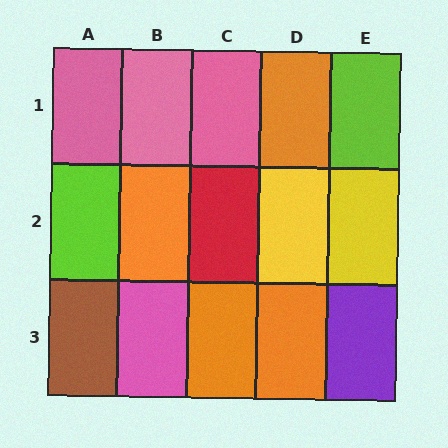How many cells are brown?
1 cell is brown.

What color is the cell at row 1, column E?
Lime.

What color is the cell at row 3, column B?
Pink.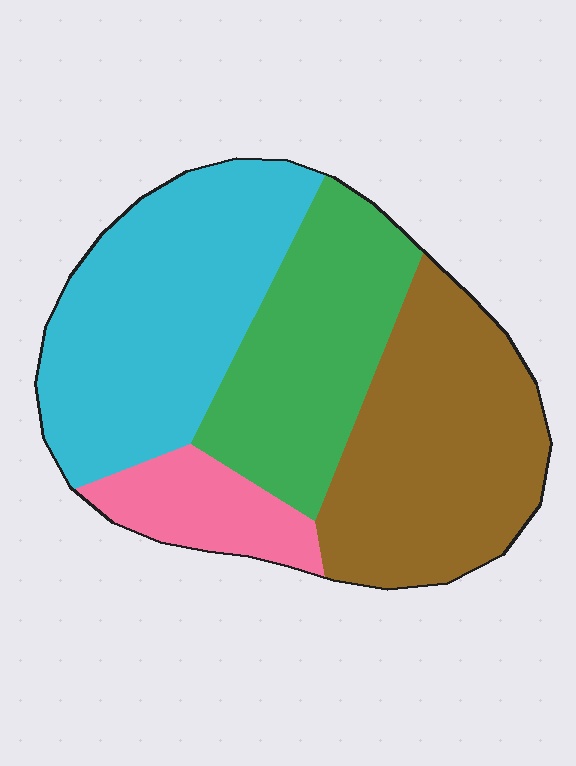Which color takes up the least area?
Pink, at roughly 10%.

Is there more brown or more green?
Brown.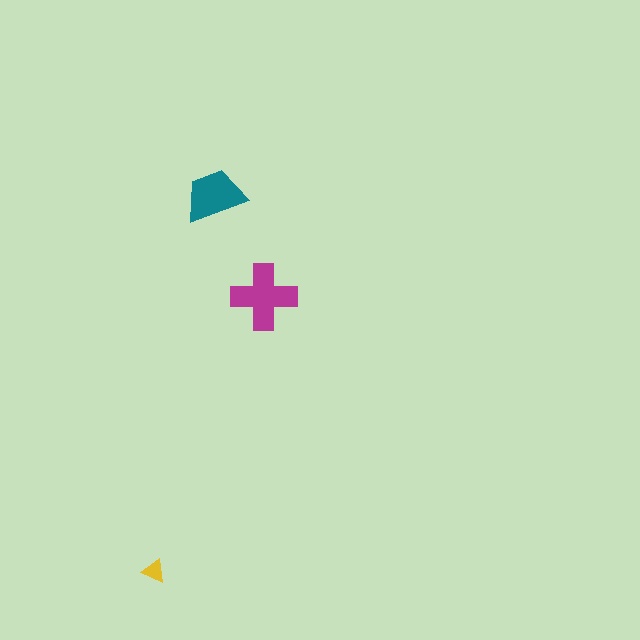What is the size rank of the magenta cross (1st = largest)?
1st.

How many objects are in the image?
There are 3 objects in the image.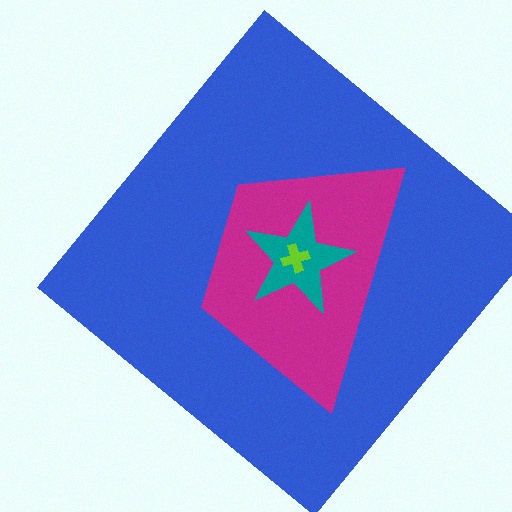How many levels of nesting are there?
4.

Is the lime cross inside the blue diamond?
Yes.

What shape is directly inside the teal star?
The lime cross.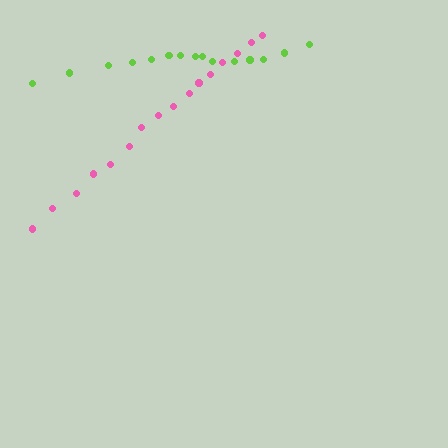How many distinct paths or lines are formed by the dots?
There are 2 distinct paths.